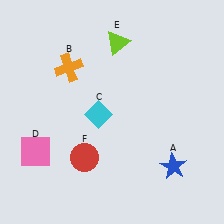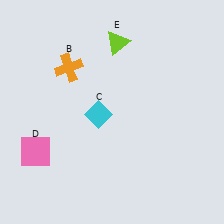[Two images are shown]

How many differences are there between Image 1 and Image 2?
There are 2 differences between the two images.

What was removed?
The red circle (F), the blue star (A) were removed in Image 2.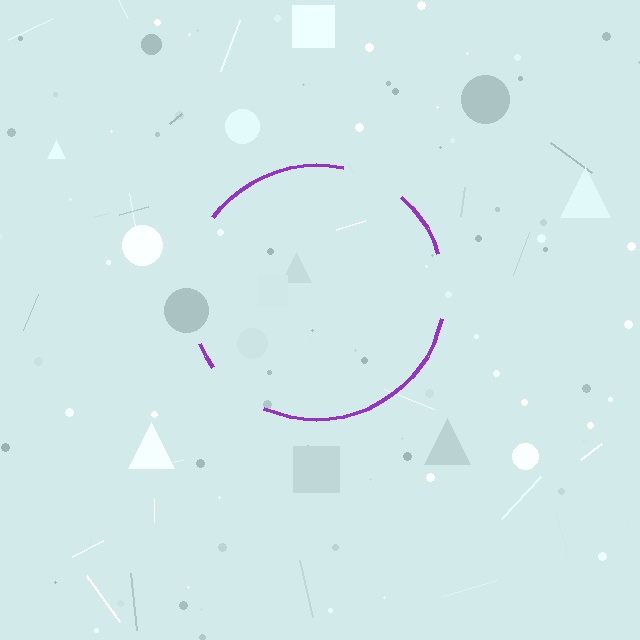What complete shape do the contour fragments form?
The contour fragments form a circle.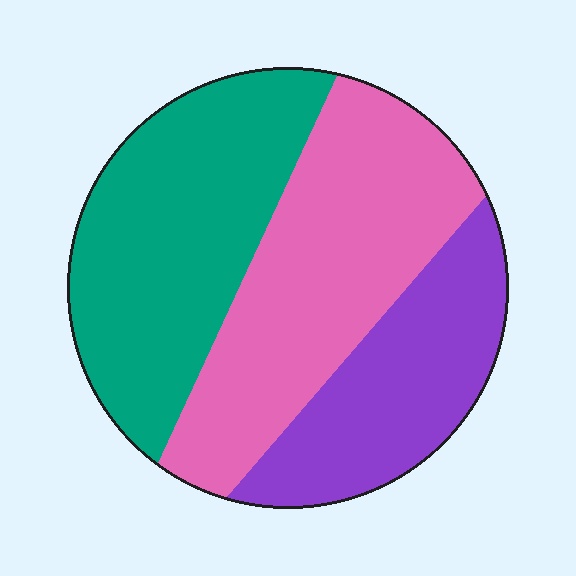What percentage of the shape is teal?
Teal takes up between a third and a half of the shape.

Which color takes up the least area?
Purple, at roughly 25%.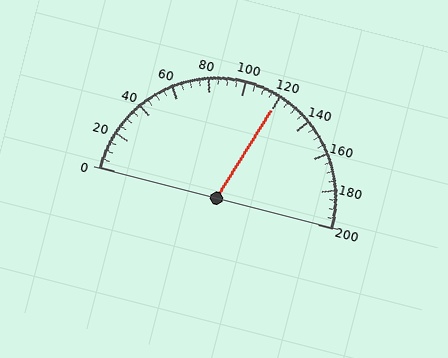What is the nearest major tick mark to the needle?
The nearest major tick mark is 120.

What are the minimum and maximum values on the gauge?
The gauge ranges from 0 to 200.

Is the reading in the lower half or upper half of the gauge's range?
The reading is in the upper half of the range (0 to 200).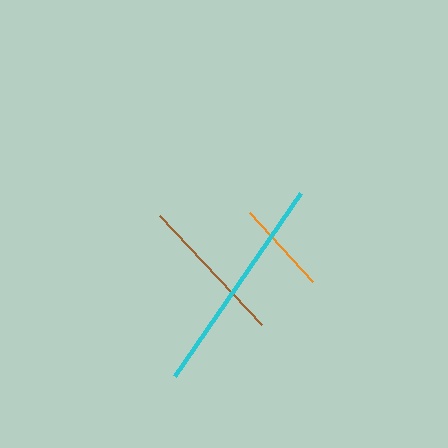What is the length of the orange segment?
The orange segment is approximately 94 pixels long.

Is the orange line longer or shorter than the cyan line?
The cyan line is longer than the orange line.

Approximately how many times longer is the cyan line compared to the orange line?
The cyan line is approximately 2.4 times the length of the orange line.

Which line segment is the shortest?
The orange line is the shortest at approximately 94 pixels.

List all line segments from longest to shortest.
From longest to shortest: cyan, brown, orange.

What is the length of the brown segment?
The brown segment is approximately 149 pixels long.